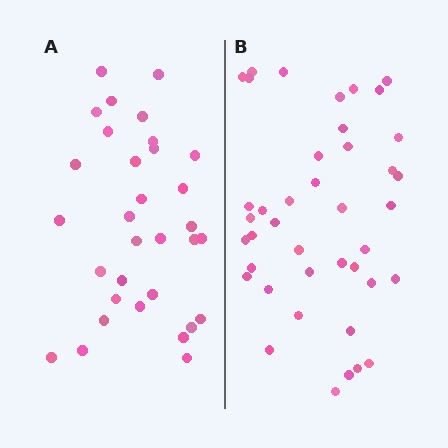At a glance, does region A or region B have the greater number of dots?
Region B (the right region) has more dots.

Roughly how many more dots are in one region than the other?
Region B has roughly 8 or so more dots than region A.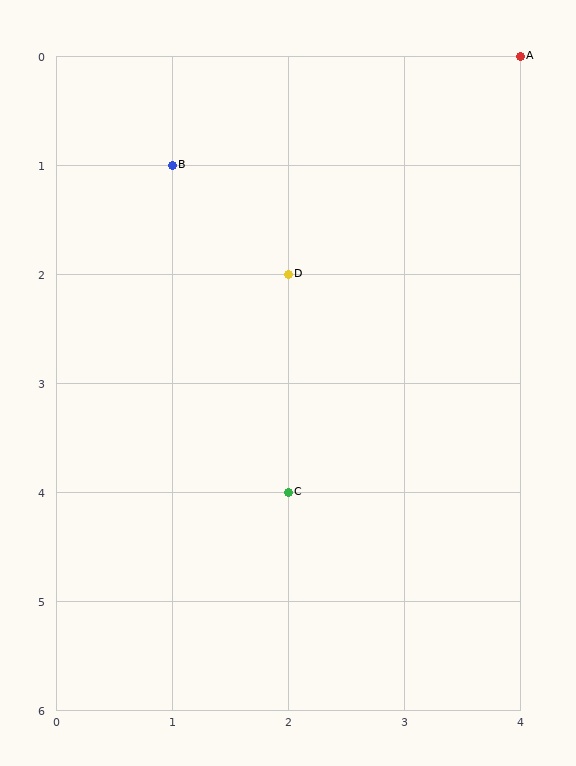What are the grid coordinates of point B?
Point B is at grid coordinates (1, 1).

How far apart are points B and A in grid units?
Points B and A are 3 columns and 1 row apart (about 3.2 grid units diagonally).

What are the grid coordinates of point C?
Point C is at grid coordinates (2, 4).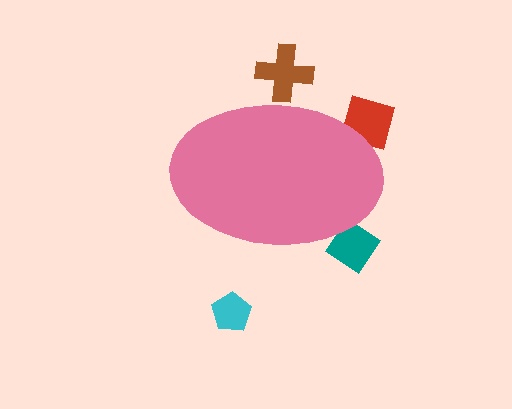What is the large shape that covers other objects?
A pink ellipse.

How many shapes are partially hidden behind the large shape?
3 shapes are partially hidden.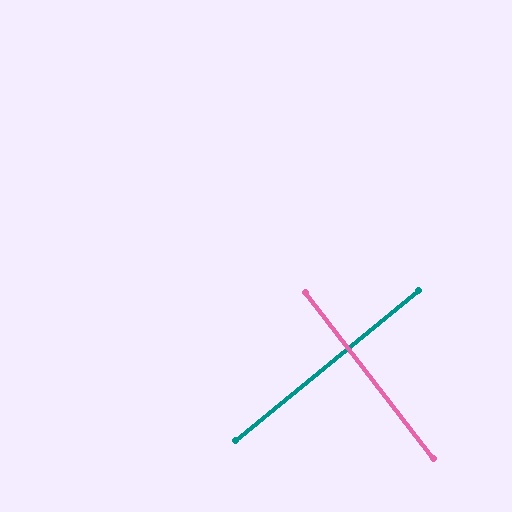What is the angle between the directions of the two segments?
Approximately 88 degrees.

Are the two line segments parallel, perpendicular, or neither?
Perpendicular — they meet at approximately 88°.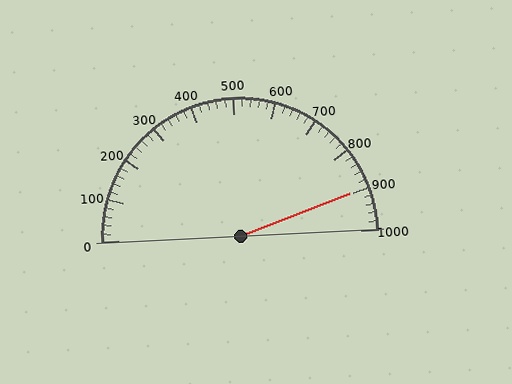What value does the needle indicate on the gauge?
The needle indicates approximately 900.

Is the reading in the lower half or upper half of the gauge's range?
The reading is in the upper half of the range (0 to 1000).